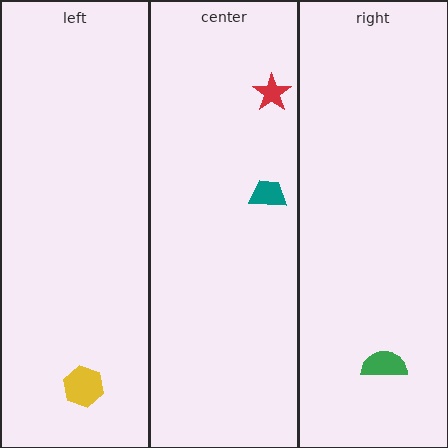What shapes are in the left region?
The yellow hexagon.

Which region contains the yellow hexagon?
The left region.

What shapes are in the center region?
The red star, the teal trapezoid.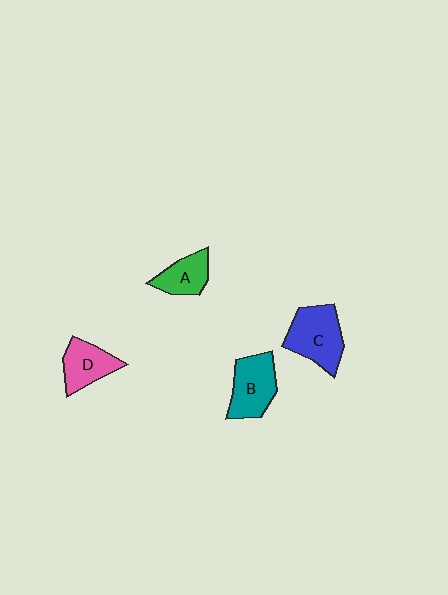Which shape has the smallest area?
Shape A (green).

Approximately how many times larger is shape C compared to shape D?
Approximately 1.4 times.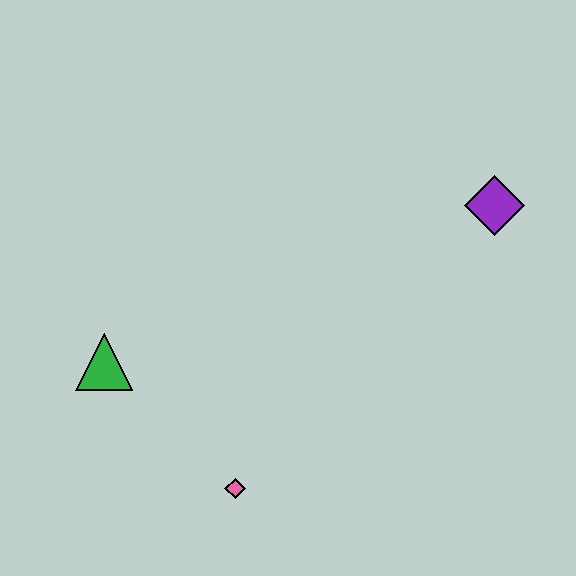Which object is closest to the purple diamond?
The pink diamond is closest to the purple diamond.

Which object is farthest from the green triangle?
The purple diamond is farthest from the green triangle.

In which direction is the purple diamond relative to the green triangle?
The purple diamond is to the right of the green triangle.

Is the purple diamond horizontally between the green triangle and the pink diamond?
No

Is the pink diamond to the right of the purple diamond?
No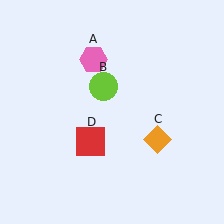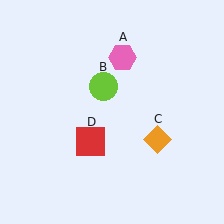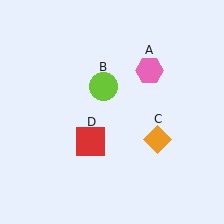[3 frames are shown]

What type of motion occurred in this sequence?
The pink hexagon (object A) rotated clockwise around the center of the scene.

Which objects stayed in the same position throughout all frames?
Lime circle (object B) and orange diamond (object C) and red square (object D) remained stationary.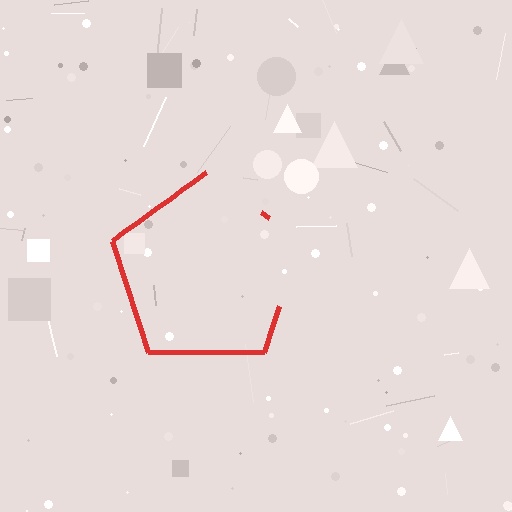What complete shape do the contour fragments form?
The contour fragments form a pentagon.